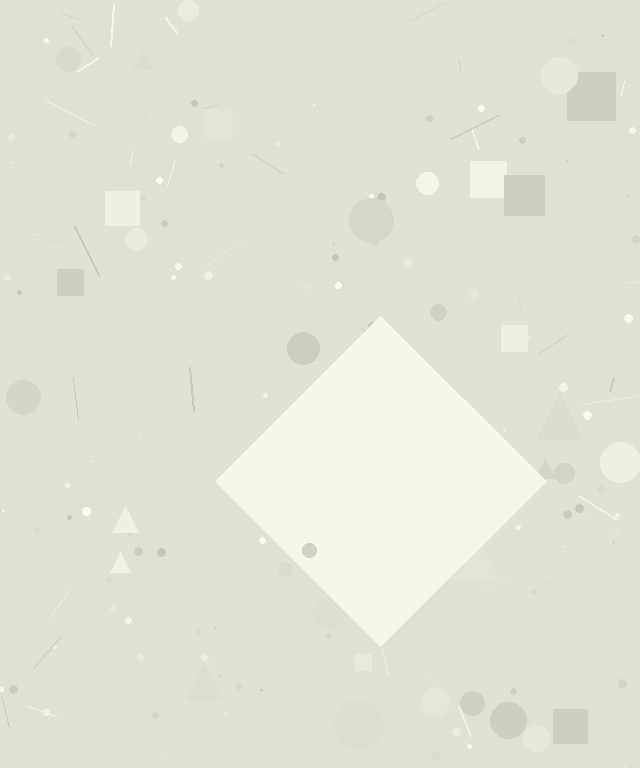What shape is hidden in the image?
A diamond is hidden in the image.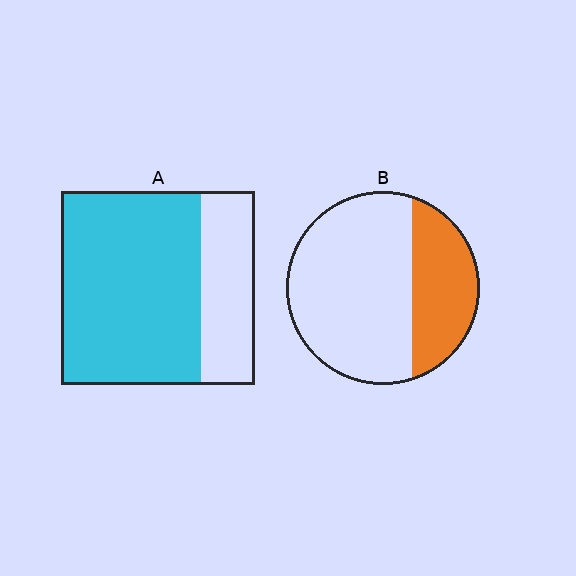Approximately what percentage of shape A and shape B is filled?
A is approximately 70% and B is approximately 30%.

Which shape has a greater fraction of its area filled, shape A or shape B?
Shape A.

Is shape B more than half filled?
No.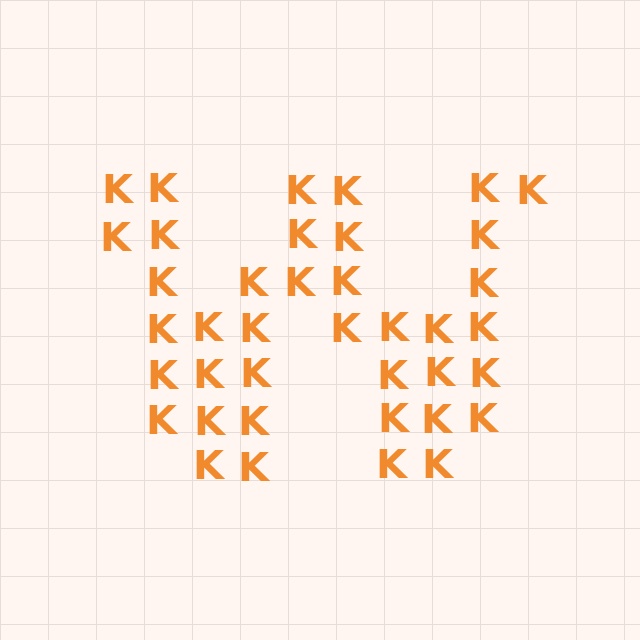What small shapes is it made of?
It is made of small letter K's.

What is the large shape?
The large shape is the letter W.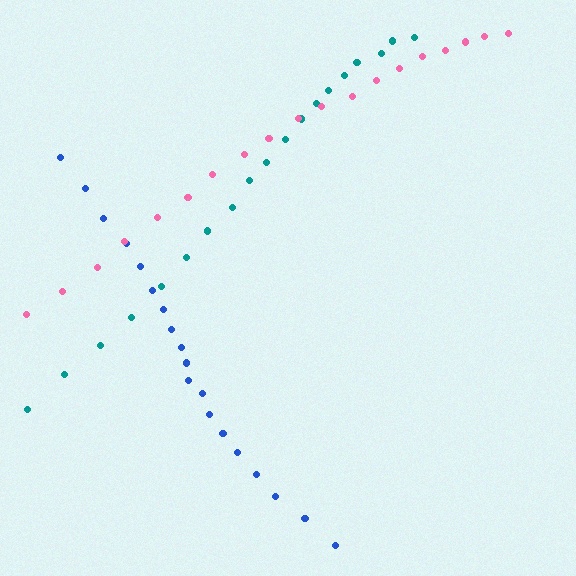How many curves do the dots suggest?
There are 3 distinct paths.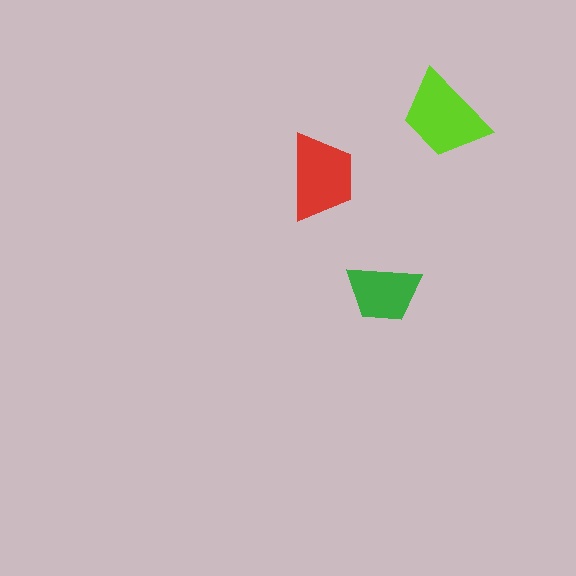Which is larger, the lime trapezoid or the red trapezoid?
The lime one.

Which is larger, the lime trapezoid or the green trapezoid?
The lime one.